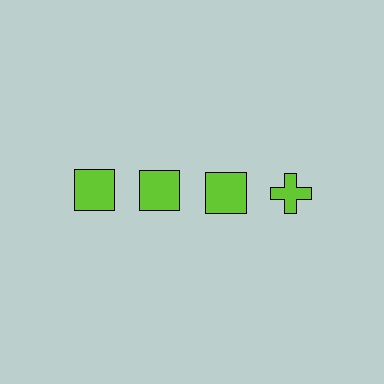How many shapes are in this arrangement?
There are 4 shapes arranged in a grid pattern.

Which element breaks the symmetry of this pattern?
The lime cross in the top row, second from right column breaks the symmetry. All other shapes are lime squares.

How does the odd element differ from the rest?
It has a different shape: cross instead of square.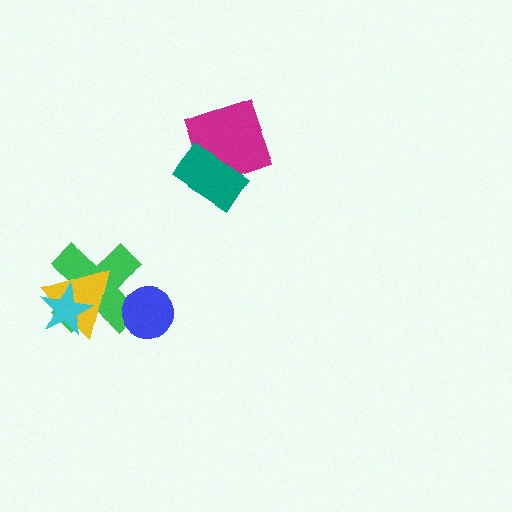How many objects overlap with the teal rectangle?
1 object overlaps with the teal rectangle.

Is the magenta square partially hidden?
Yes, it is partially covered by another shape.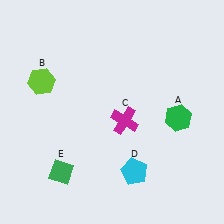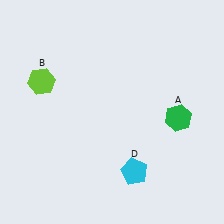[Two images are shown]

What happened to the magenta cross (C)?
The magenta cross (C) was removed in Image 2. It was in the bottom-right area of Image 1.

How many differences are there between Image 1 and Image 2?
There are 2 differences between the two images.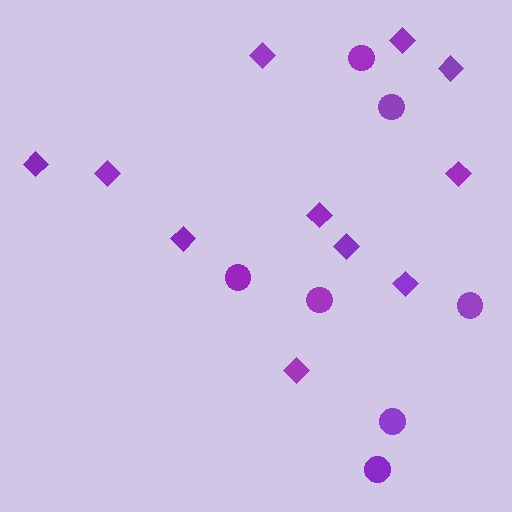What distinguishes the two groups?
There are 2 groups: one group of circles (7) and one group of diamonds (11).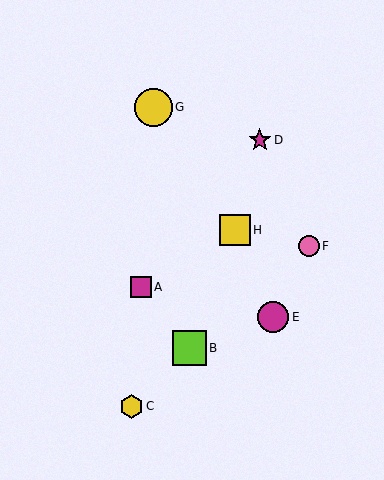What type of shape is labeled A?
Shape A is a magenta square.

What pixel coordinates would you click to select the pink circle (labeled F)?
Click at (309, 246) to select the pink circle F.